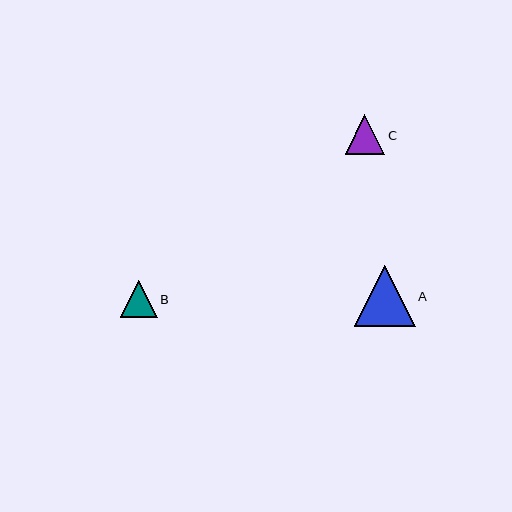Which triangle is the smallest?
Triangle B is the smallest with a size of approximately 37 pixels.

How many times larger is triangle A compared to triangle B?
Triangle A is approximately 1.6 times the size of triangle B.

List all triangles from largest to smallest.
From largest to smallest: A, C, B.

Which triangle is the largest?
Triangle A is the largest with a size of approximately 61 pixels.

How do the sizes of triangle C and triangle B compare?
Triangle C and triangle B are approximately the same size.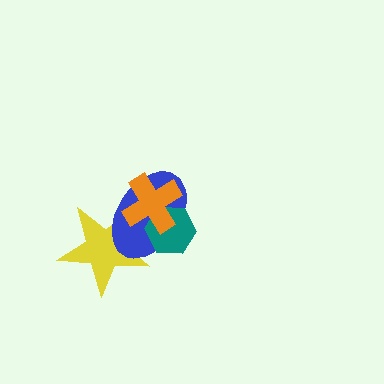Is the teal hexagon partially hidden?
Yes, it is partially covered by another shape.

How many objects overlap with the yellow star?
2 objects overlap with the yellow star.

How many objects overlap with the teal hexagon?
2 objects overlap with the teal hexagon.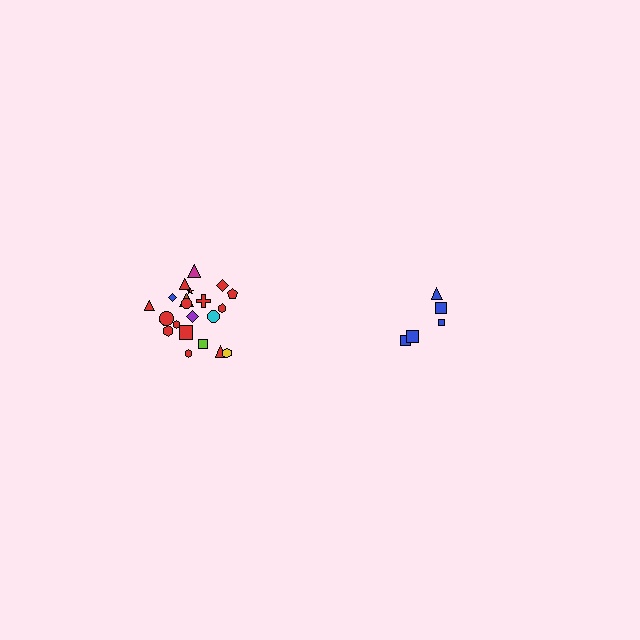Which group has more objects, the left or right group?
The left group.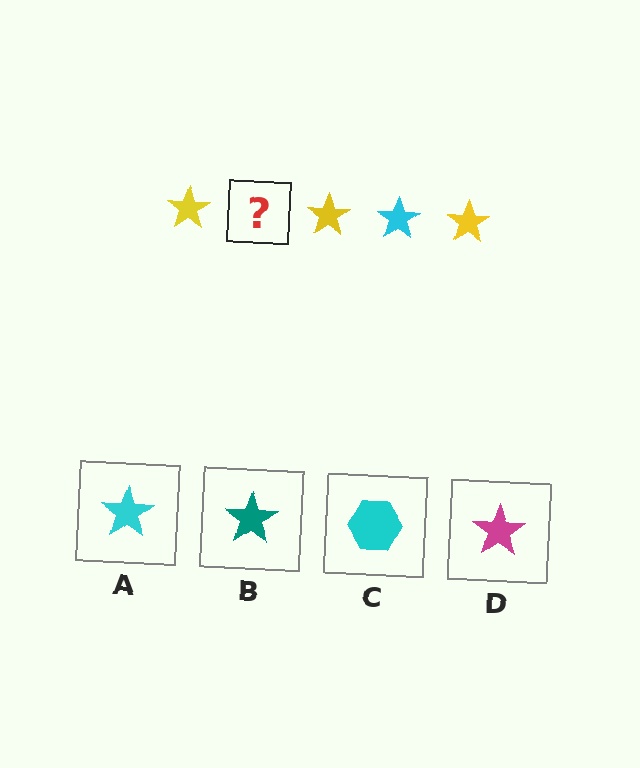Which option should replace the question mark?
Option A.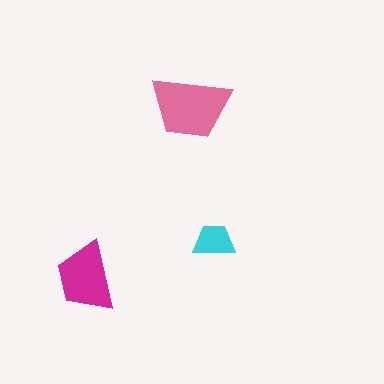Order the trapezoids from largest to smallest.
the pink one, the magenta one, the cyan one.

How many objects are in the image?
There are 3 objects in the image.